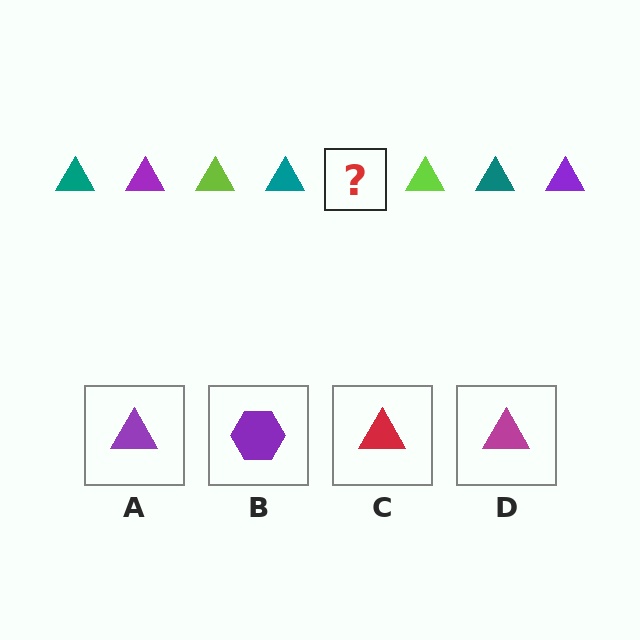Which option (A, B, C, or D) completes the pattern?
A.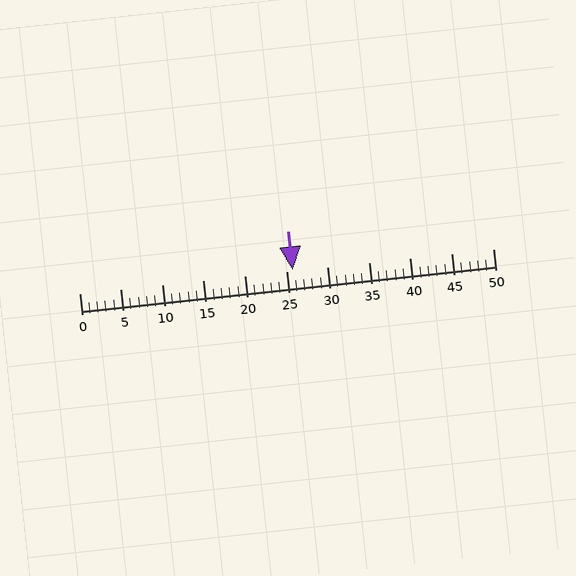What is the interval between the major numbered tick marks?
The major tick marks are spaced 5 units apart.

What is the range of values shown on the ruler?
The ruler shows values from 0 to 50.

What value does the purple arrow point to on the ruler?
The purple arrow points to approximately 26.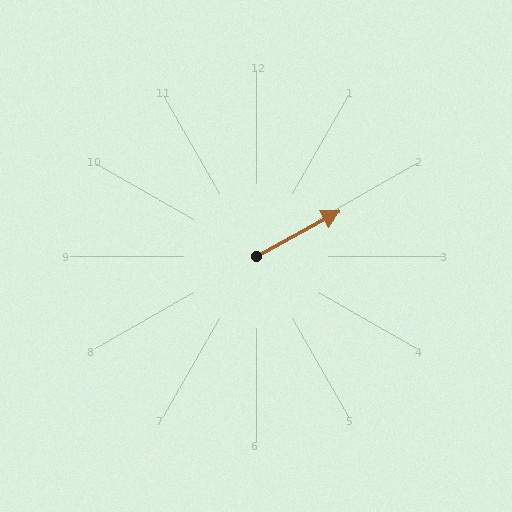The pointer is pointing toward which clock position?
Roughly 2 o'clock.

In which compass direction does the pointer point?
Northeast.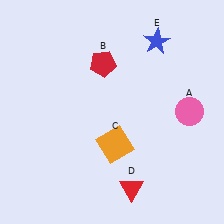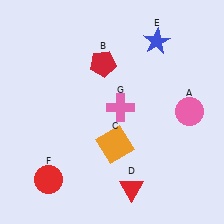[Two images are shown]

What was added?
A red circle (F), a pink cross (G) were added in Image 2.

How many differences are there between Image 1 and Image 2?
There are 2 differences between the two images.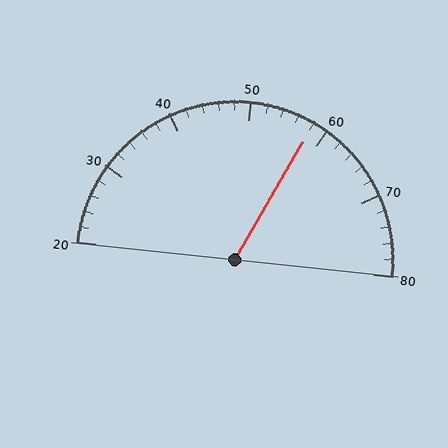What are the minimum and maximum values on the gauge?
The gauge ranges from 20 to 80.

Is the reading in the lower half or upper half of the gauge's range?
The reading is in the upper half of the range (20 to 80).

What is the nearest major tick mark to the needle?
The nearest major tick mark is 60.